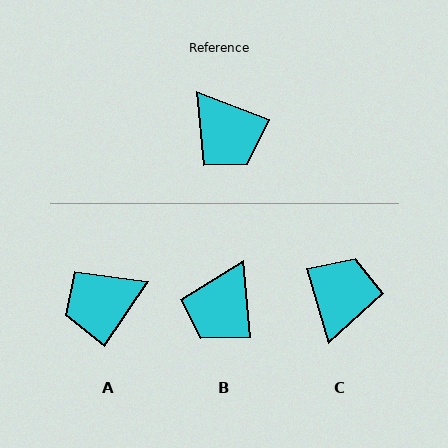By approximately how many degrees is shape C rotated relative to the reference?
Approximately 127 degrees counter-clockwise.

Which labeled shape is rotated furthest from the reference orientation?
C, about 127 degrees away.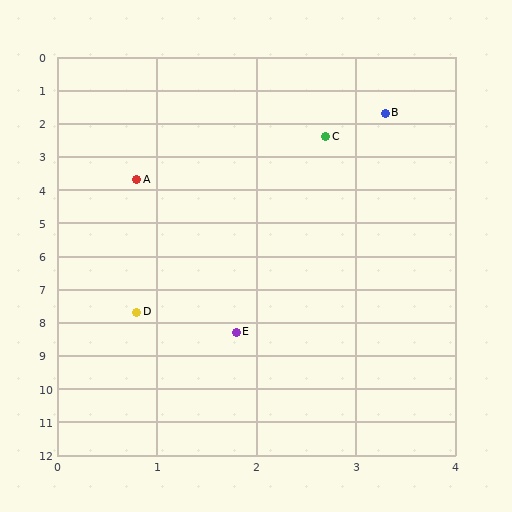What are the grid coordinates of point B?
Point B is at approximately (3.3, 1.7).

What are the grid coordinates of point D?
Point D is at approximately (0.8, 7.7).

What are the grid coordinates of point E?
Point E is at approximately (1.8, 8.3).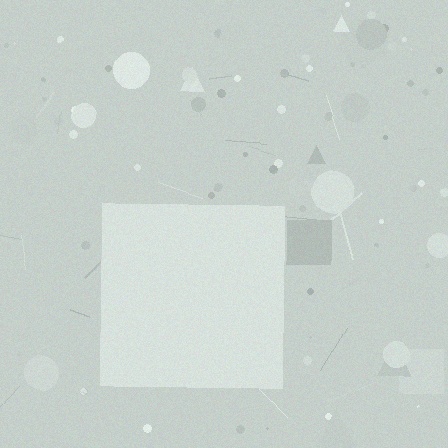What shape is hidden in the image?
A square is hidden in the image.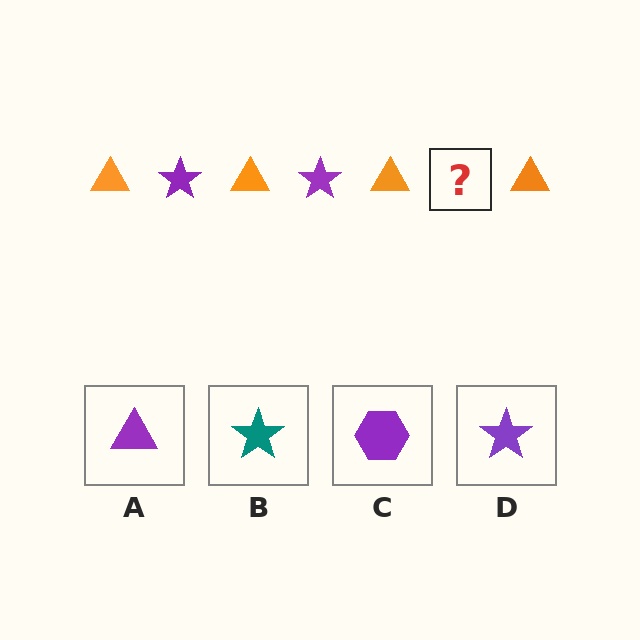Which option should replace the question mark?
Option D.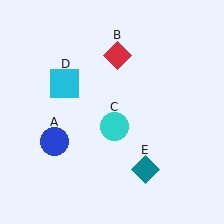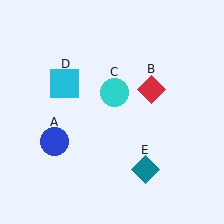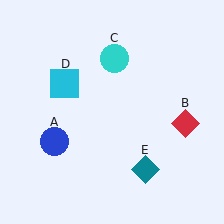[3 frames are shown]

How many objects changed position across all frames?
2 objects changed position: red diamond (object B), cyan circle (object C).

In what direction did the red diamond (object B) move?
The red diamond (object B) moved down and to the right.